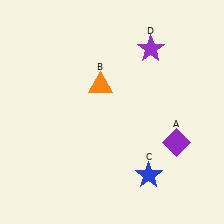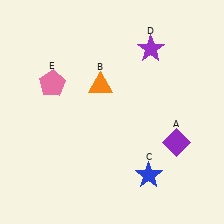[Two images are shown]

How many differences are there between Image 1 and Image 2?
There is 1 difference between the two images.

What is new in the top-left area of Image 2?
A pink pentagon (E) was added in the top-left area of Image 2.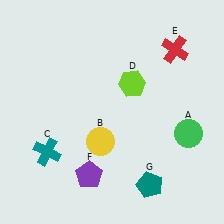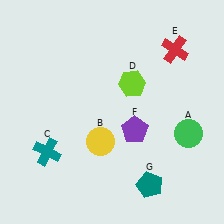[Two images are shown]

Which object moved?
The purple pentagon (F) moved right.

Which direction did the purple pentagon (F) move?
The purple pentagon (F) moved right.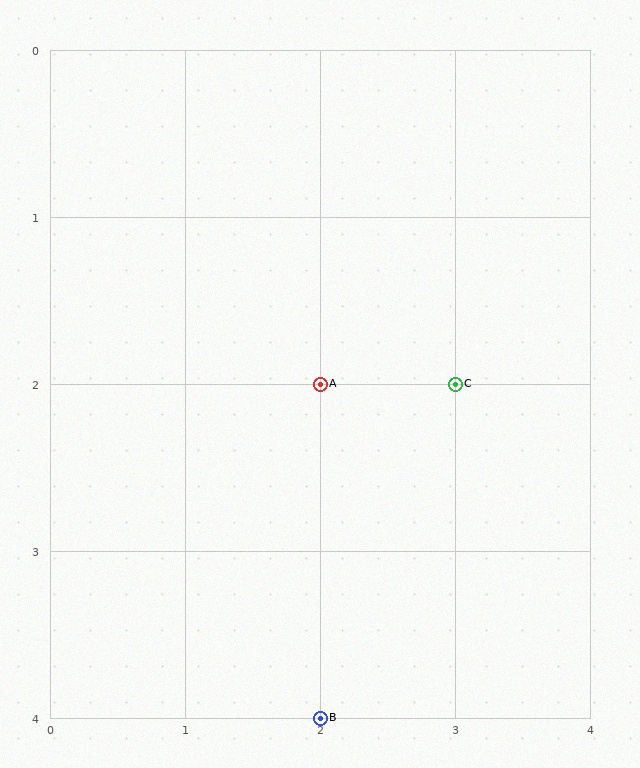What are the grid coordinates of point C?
Point C is at grid coordinates (3, 2).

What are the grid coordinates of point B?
Point B is at grid coordinates (2, 4).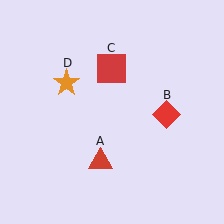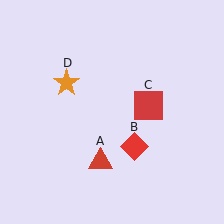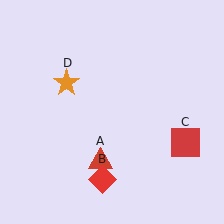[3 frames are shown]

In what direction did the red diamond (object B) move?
The red diamond (object B) moved down and to the left.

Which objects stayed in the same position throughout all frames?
Red triangle (object A) and orange star (object D) remained stationary.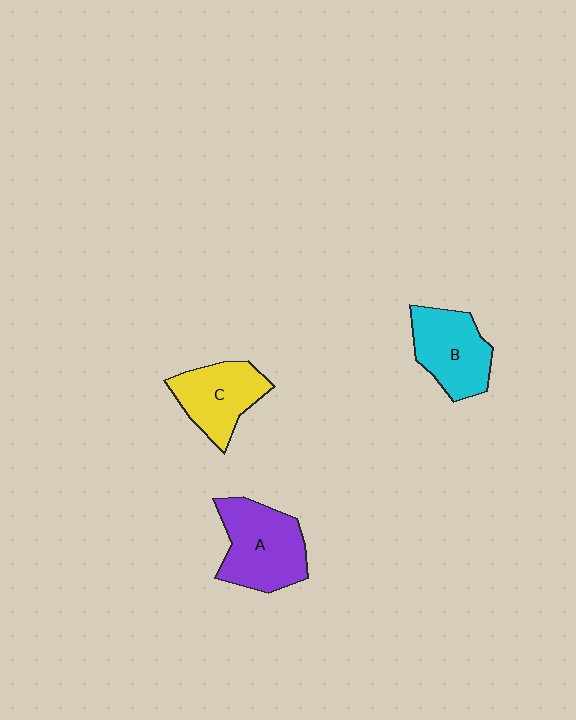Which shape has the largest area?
Shape A (purple).